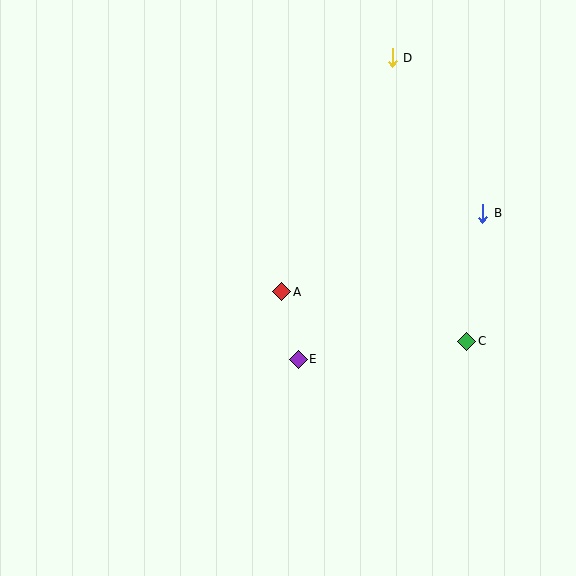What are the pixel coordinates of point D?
Point D is at (392, 58).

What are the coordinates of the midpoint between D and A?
The midpoint between D and A is at (337, 175).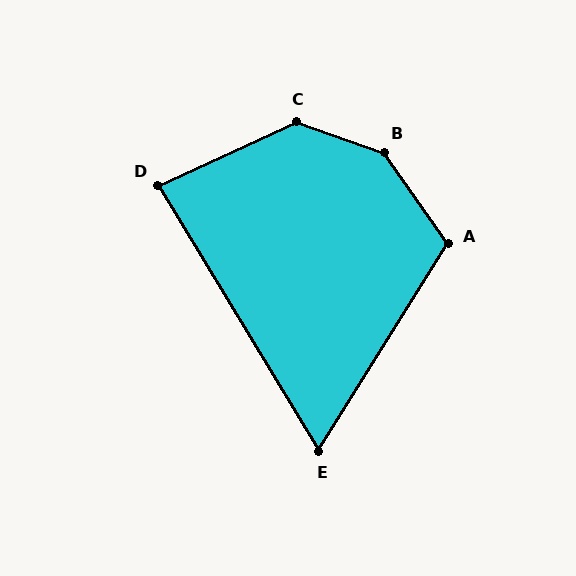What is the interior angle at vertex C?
Approximately 136 degrees (obtuse).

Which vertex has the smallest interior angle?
E, at approximately 63 degrees.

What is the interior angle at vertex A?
Approximately 113 degrees (obtuse).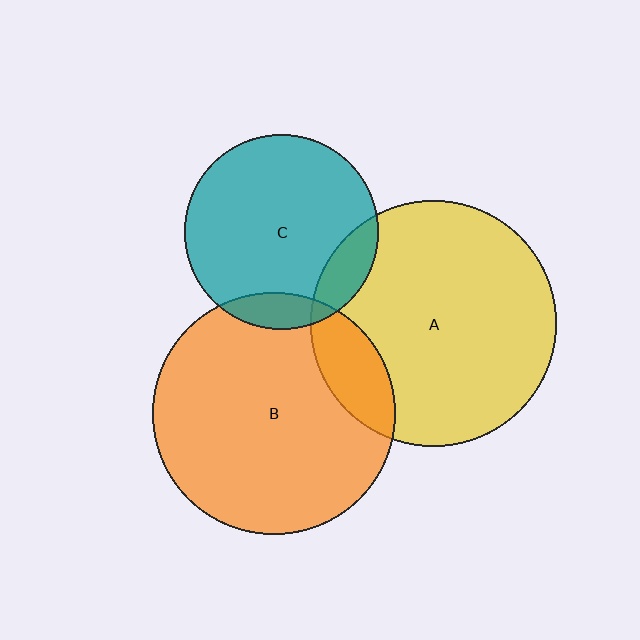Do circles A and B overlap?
Yes.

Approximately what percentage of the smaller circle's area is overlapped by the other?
Approximately 15%.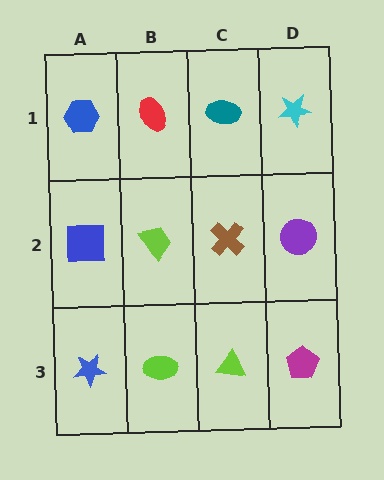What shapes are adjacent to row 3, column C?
A brown cross (row 2, column C), a lime ellipse (row 3, column B), a magenta pentagon (row 3, column D).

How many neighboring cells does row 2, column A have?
3.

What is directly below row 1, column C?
A brown cross.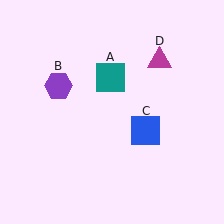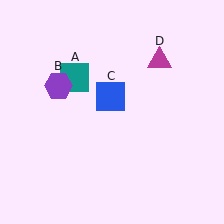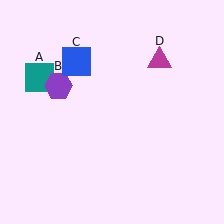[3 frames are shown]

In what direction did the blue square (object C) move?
The blue square (object C) moved up and to the left.